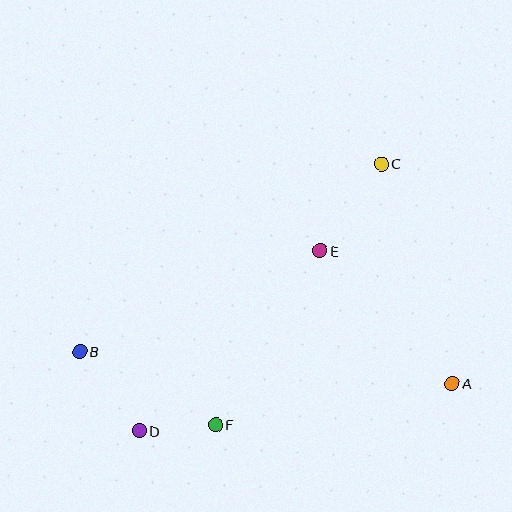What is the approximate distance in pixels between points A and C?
The distance between A and C is approximately 230 pixels.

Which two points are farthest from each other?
Points A and B are farthest from each other.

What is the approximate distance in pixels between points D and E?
The distance between D and E is approximately 255 pixels.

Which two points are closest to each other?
Points D and F are closest to each other.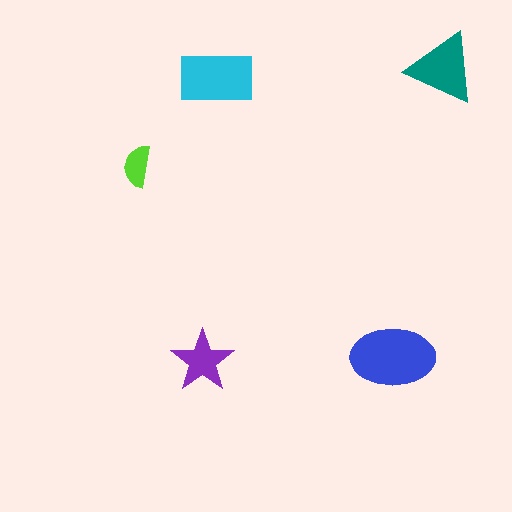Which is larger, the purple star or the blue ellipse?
The blue ellipse.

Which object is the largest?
The blue ellipse.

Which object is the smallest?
The lime semicircle.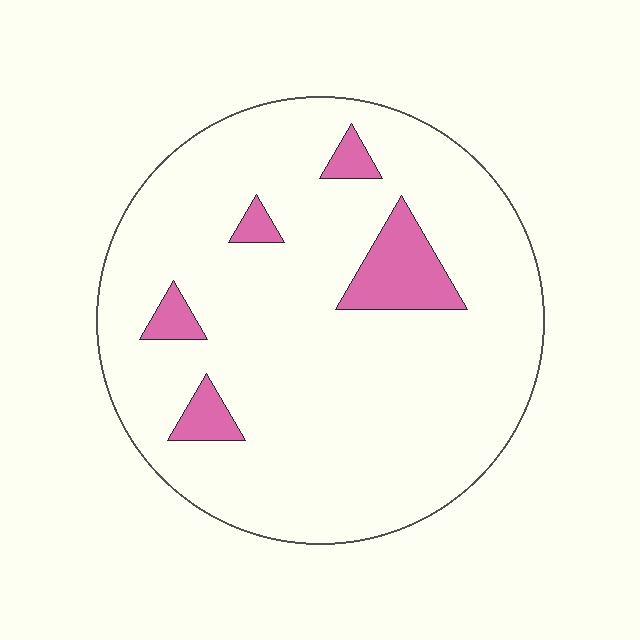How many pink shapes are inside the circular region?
5.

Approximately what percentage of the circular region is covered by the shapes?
Approximately 10%.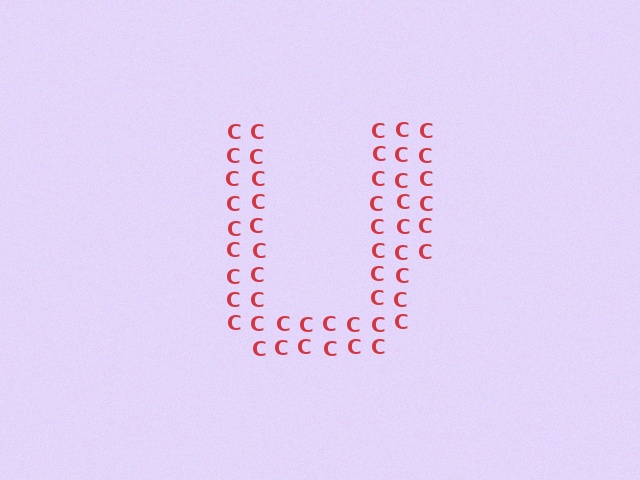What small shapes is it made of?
It is made of small letter C's.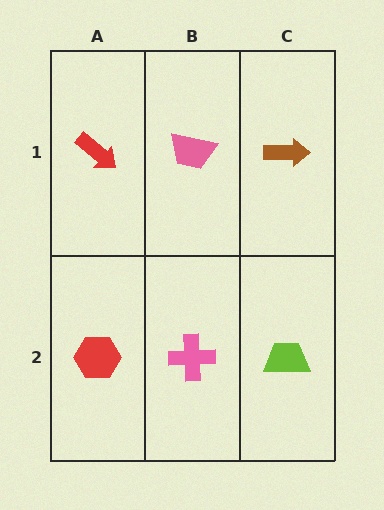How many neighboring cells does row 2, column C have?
2.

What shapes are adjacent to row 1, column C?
A lime trapezoid (row 2, column C), a pink trapezoid (row 1, column B).